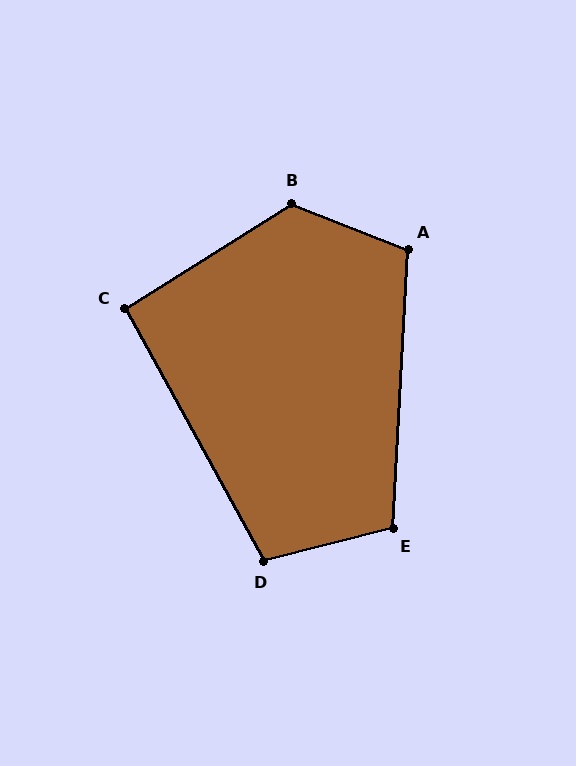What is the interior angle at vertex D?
Approximately 105 degrees (obtuse).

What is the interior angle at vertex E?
Approximately 107 degrees (obtuse).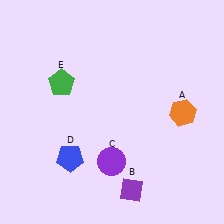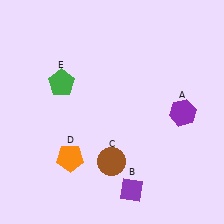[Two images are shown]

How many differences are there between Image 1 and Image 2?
There are 3 differences between the two images.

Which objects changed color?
A changed from orange to purple. C changed from purple to brown. D changed from blue to orange.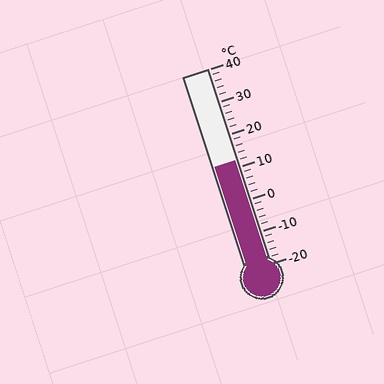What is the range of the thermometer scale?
The thermometer scale ranges from -20°C to 40°C.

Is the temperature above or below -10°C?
The temperature is above -10°C.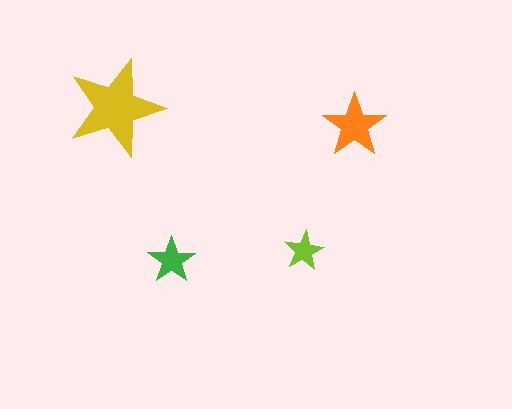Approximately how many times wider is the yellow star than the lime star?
About 2.5 times wider.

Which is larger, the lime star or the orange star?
The orange one.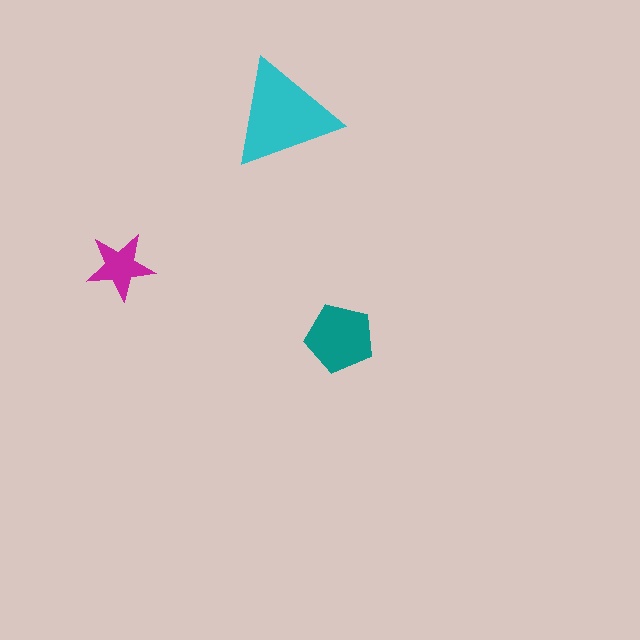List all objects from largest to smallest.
The cyan triangle, the teal pentagon, the magenta star.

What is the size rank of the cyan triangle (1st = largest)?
1st.